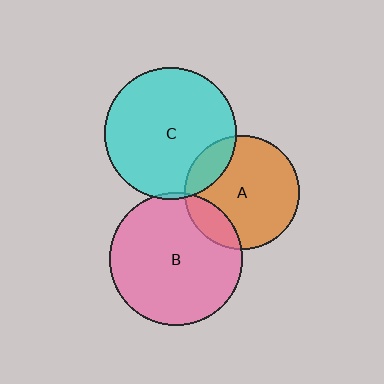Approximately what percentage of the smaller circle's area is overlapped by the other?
Approximately 15%.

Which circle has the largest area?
Circle B (pink).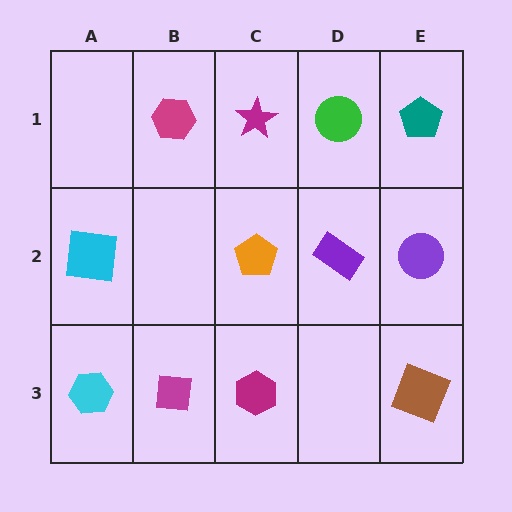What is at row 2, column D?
A purple rectangle.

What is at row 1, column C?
A magenta star.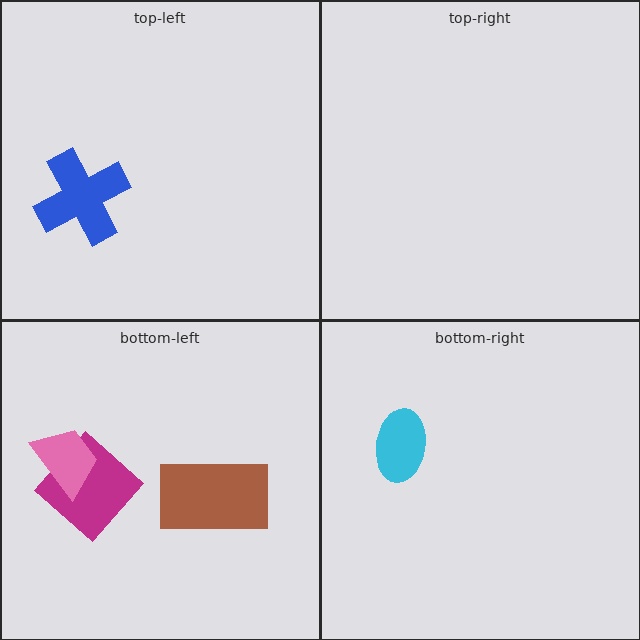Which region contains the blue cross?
The top-left region.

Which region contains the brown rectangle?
The bottom-left region.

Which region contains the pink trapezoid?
The bottom-left region.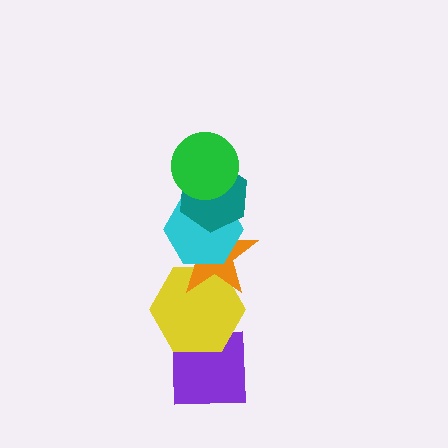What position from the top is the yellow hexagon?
The yellow hexagon is 5th from the top.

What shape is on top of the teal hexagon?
The green circle is on top of the teal hexagon.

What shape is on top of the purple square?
The yellow hexagon is on top of the purple square.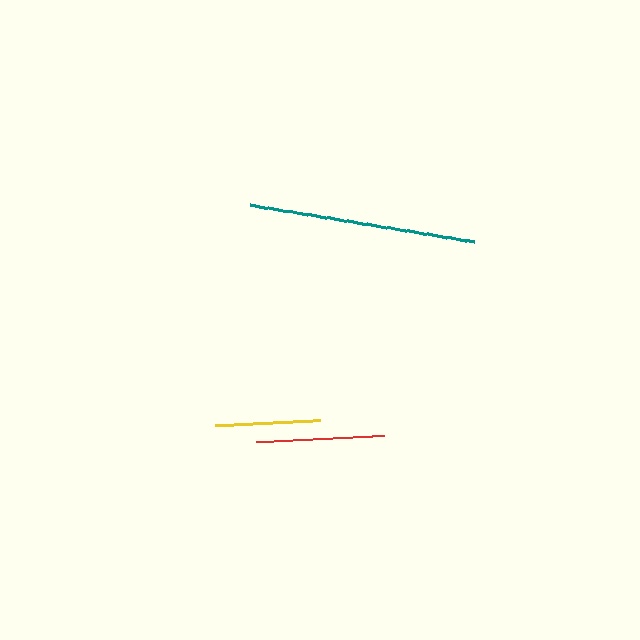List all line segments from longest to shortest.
From longest to shortest: teal, red, yellow.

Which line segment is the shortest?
The yellow line is the shortest at approximately 106 pixels.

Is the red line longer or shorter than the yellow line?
The red line is longer than the yellow line.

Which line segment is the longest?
The teal line is the longest at approximately 227 pixels.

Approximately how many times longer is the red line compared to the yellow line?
The red line is approximately 1.2 times the length of the yellow line.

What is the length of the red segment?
The red segment is approximately 128 pixels long.